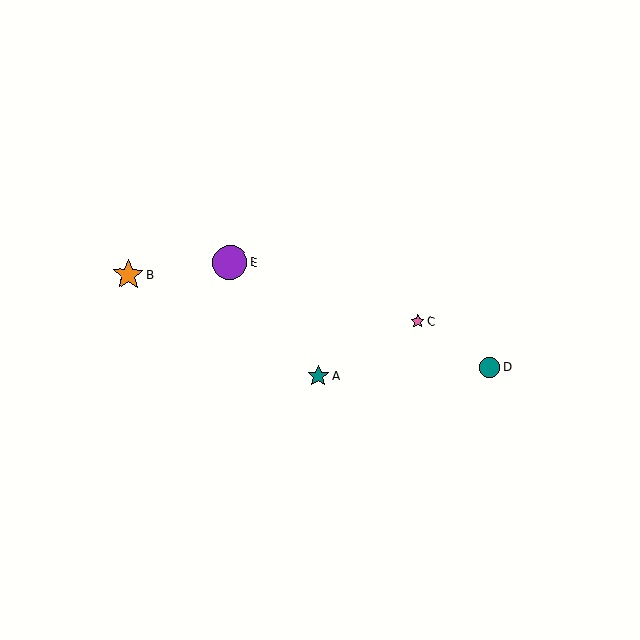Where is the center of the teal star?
The center of the teal star is at (318, 376).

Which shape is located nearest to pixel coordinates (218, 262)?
The purple circle (labeled E) at (230, 262) is nearest to that location.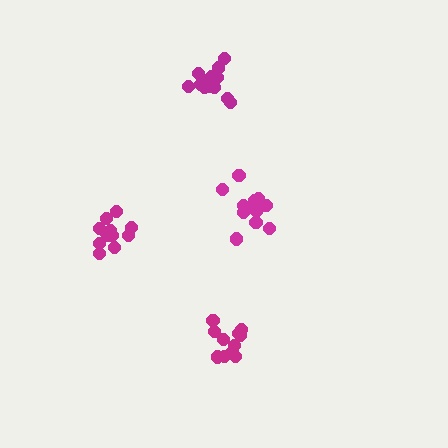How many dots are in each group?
Group 1: 14 dots, Group 2: 11 dots, Group 3: 14 dots, Group 4: 12 dots (51 total).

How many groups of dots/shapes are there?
There are 4 groups.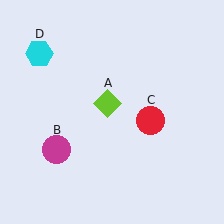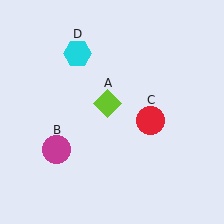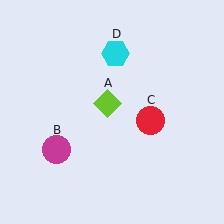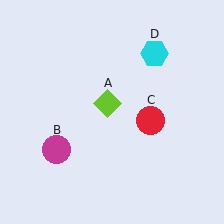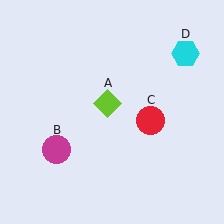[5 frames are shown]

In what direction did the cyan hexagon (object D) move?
The cyan hexagon (object D) moved right.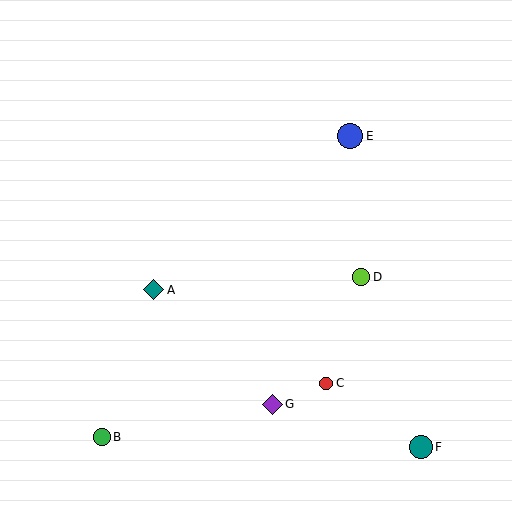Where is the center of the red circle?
The center of the red circle is at (326, 383).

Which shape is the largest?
The blue circle (labeled E) is the largest.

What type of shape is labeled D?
Shape D is a lime circle.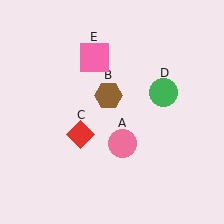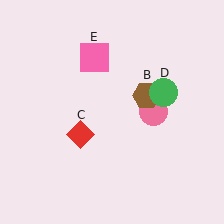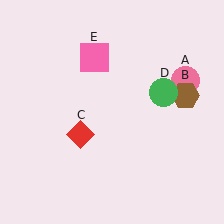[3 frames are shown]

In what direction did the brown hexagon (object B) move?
The brown hexagon (object B) moved right.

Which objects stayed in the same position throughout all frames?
Red diamond (object C) and green circle (object D) and pink square (object E) remained stationary.